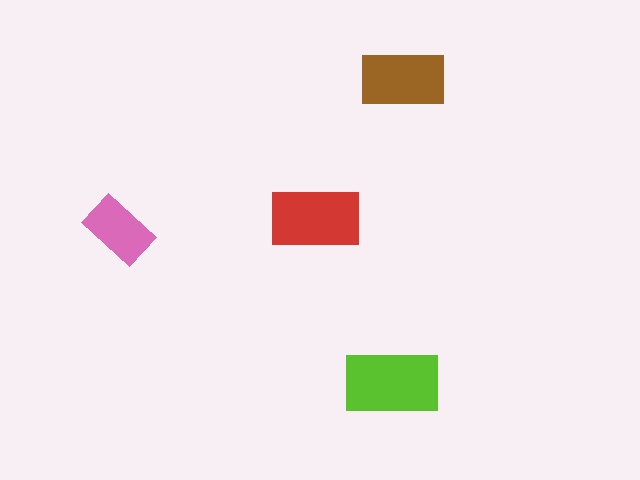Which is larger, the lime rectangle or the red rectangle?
The lime one.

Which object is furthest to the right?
The brown rectangle is rightmost.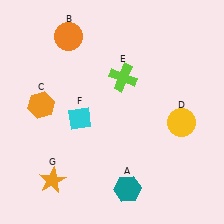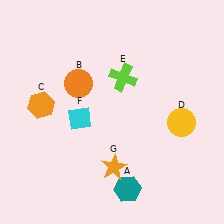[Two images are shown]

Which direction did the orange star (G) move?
The orange star (G) moved right.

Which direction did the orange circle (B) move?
The orange circle (B) moved down.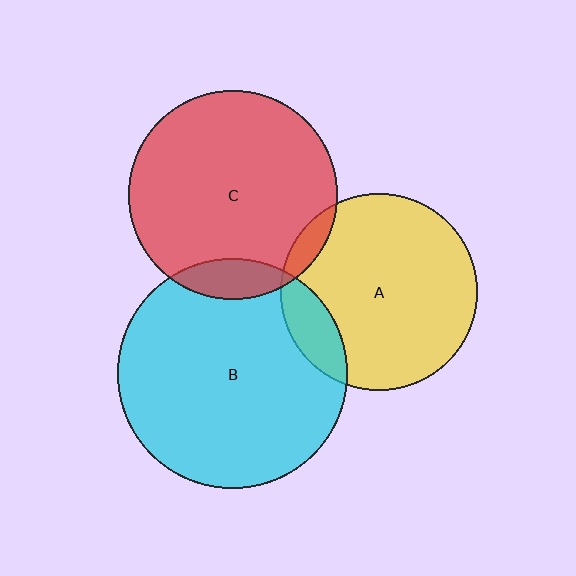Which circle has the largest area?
Circle B (cyan).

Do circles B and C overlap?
Yes.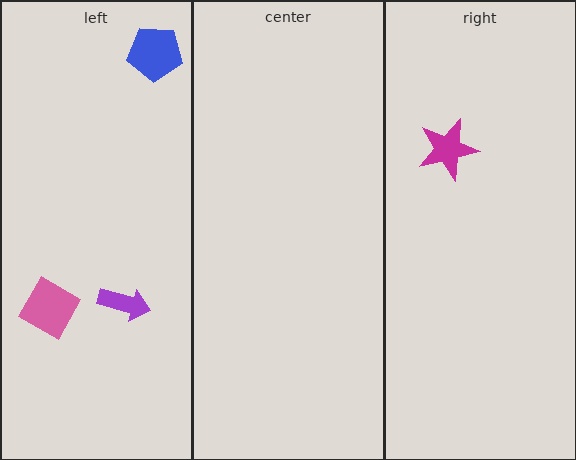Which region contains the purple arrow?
The left region.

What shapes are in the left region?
The blue pentagon, the purple arrow, the pink diamond.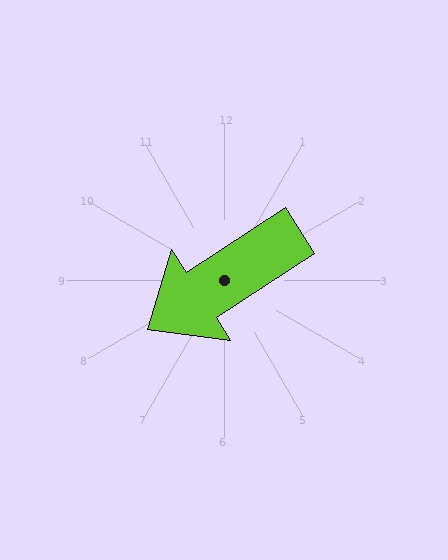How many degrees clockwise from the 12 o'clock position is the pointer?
Approximately 237 degrees.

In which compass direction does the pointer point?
Southwest.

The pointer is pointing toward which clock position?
Roughly 8 o'clock.